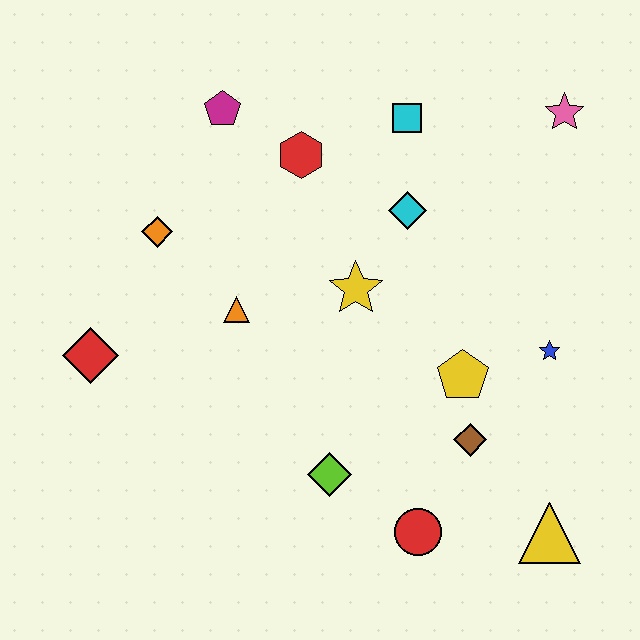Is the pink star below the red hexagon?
No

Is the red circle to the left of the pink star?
Yes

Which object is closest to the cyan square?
The cyan diamond is closest to the cyan square.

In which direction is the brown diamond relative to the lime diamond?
The brown diamond is to the right of the lime diamond.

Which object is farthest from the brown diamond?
The magenta pentagon is farthest from the brown diamond.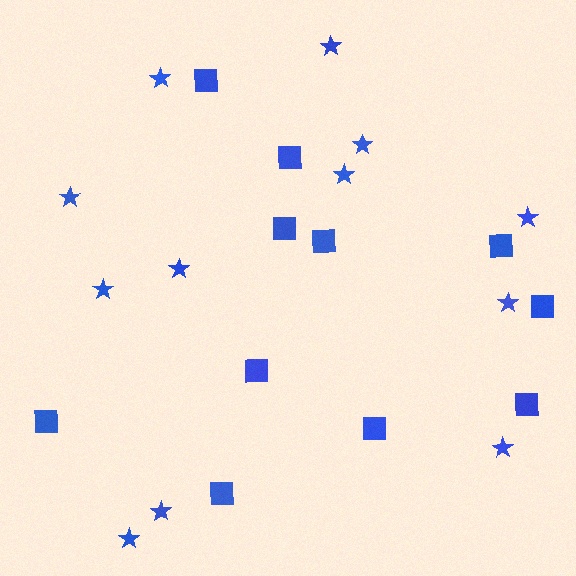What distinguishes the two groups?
There are 2 groups: one group of squares (11) and one group of stars (12).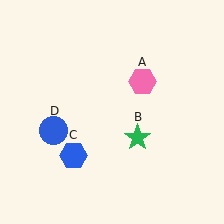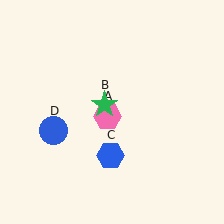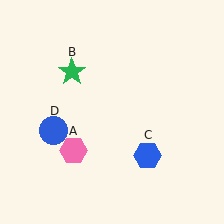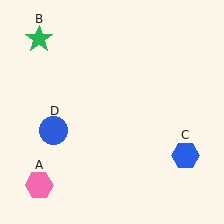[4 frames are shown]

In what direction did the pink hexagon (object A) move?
The pink hexagon (object A) moved down and to the left.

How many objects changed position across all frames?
3 objects changed position: pink hexagon (object A), green star (object B), blue hexagon (object C).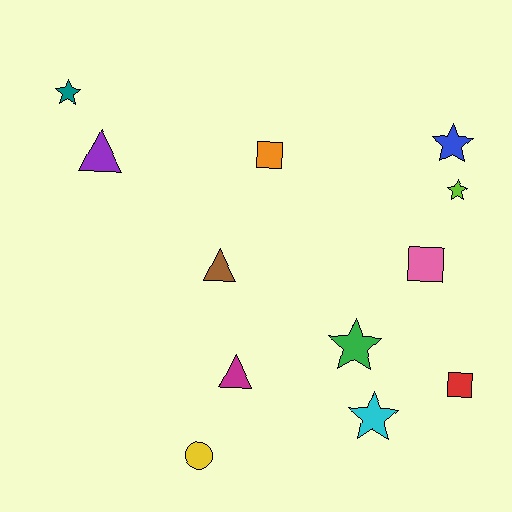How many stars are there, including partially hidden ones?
There are 5 stars.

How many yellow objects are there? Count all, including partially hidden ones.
There is 1 yellow object.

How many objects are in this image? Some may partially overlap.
There are 12 objects.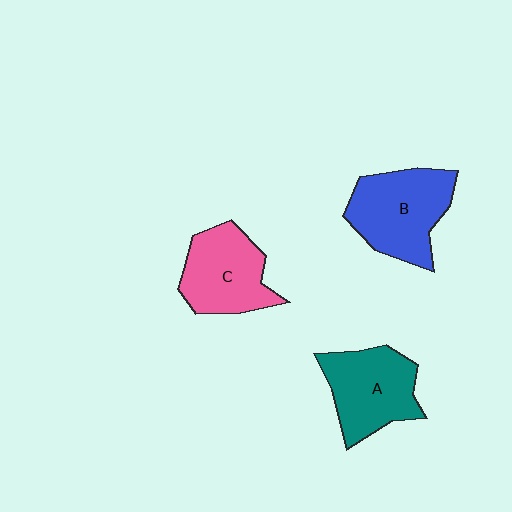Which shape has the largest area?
Shape B (blue).